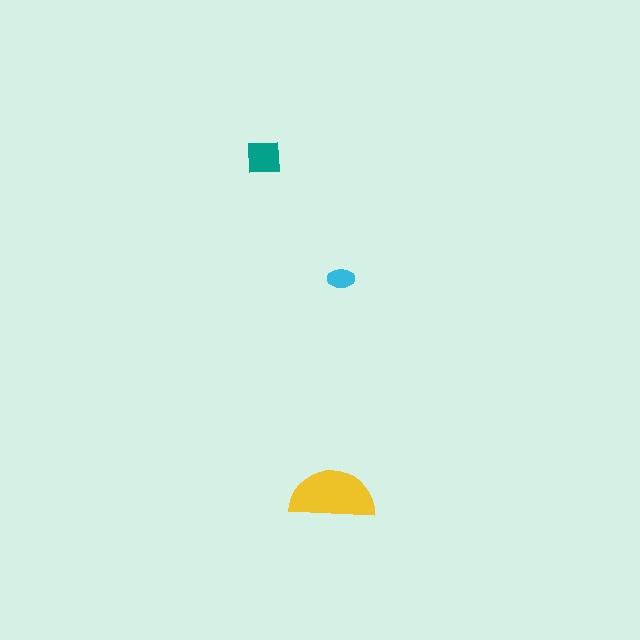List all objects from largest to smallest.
The yellow semicircle, the teal square, the cyan ellipse.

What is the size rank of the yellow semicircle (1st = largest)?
1st.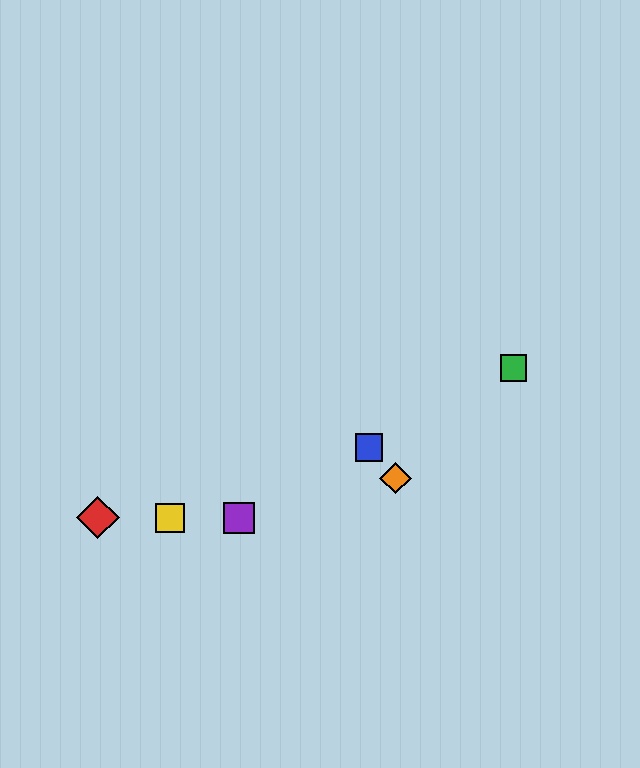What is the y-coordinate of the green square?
The green square is at y≈368.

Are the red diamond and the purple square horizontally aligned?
Yes, both are at y≈518.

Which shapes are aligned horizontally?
The red diamond, the yellow square, the purple square are aligned horizontally.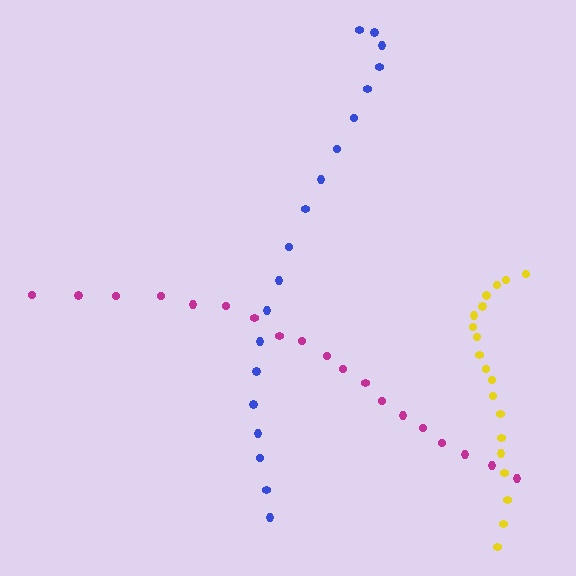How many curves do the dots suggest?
There are 3 distinct paths.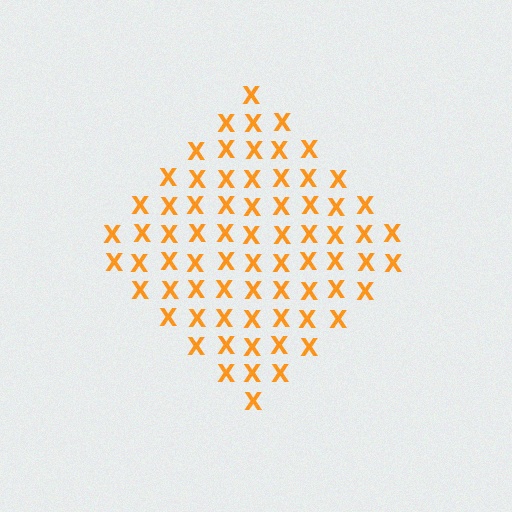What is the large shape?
The large shape is a diamond.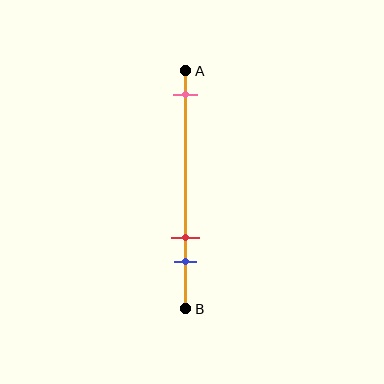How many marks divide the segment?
There are 3 marks dividing the segment.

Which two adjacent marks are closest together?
The red and blue marks are the closest adjacent pair.